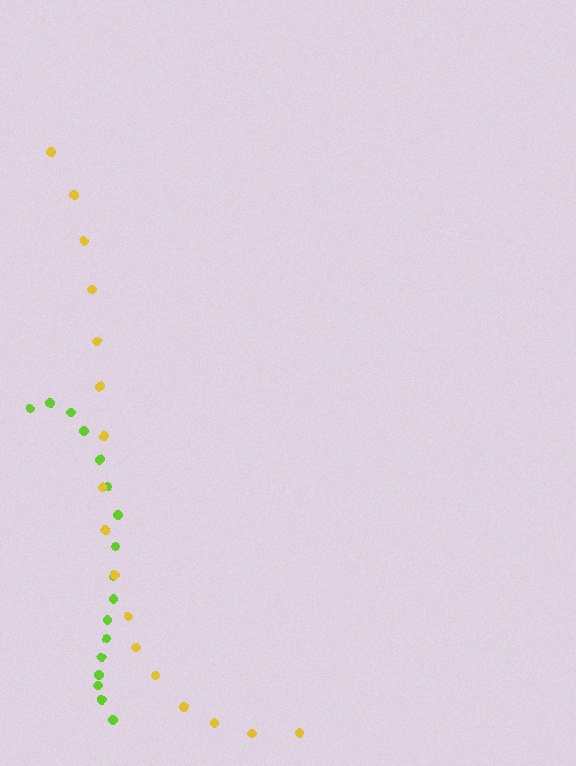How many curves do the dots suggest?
There are 2 distinct paths.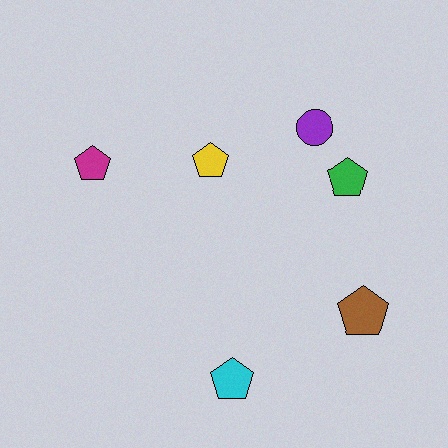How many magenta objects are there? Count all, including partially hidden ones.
There is 1 magenta object.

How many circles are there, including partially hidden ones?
There is 1 circle.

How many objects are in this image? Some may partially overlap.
There are 6 objects.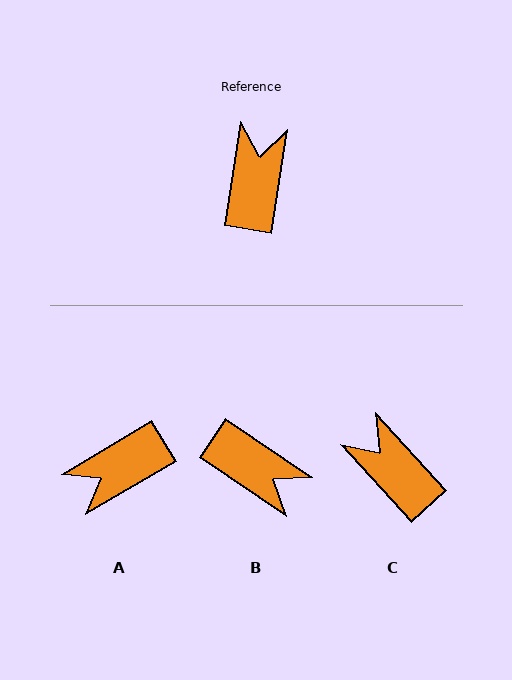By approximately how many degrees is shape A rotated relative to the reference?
Approximately 130 degrees counter-clockwise.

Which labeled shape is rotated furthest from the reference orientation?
A, about 130 degrees away.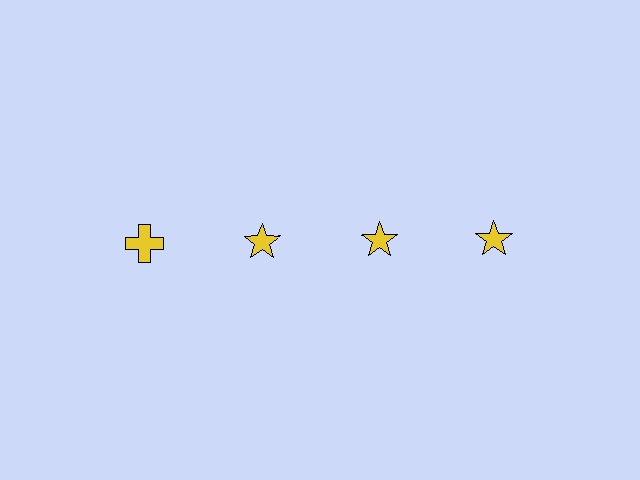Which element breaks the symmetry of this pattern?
The yellow cross in the top row, leftmost column breaks the symmetry. All other shapes are yellow stars.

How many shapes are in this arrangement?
There are 4 shapes arranged in a grid pattern.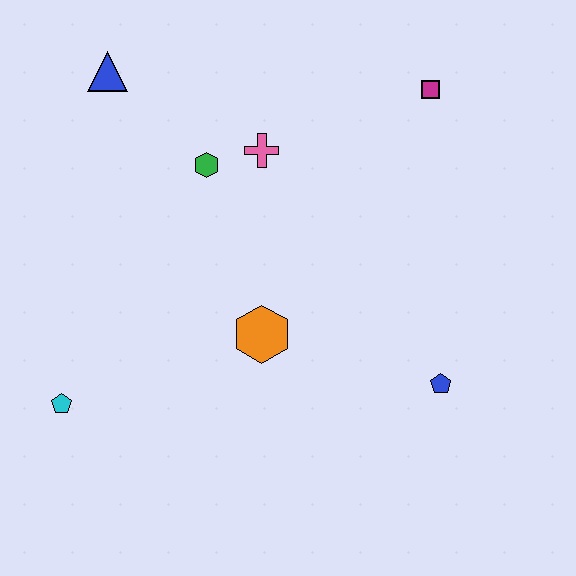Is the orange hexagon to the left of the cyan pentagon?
No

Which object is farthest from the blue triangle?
The blue pentagon is farthest from the blue triangle.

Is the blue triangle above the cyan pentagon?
Yes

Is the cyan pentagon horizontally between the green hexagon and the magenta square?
No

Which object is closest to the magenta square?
The pink cross is closest to the magenta square.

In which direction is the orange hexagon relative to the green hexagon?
The orange hexagon is below the green hexagon.